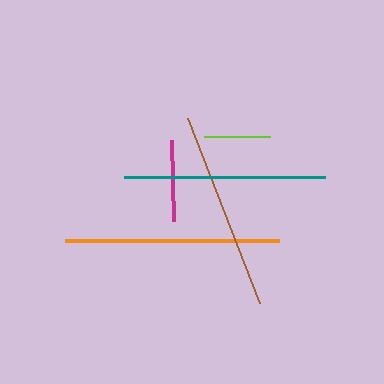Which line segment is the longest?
The orange line is the longest at approximately 215 pixels.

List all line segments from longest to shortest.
From longest to shortest: orange, teal, brown, magenta, lime.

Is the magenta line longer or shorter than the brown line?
The brown line is longer than the magenta line.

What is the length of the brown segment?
The brown segment is approximately 198 pixels long.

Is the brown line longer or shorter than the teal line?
The teal line is longer than the brown line.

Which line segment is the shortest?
The lime line is the shortest at approximately 66 pixels.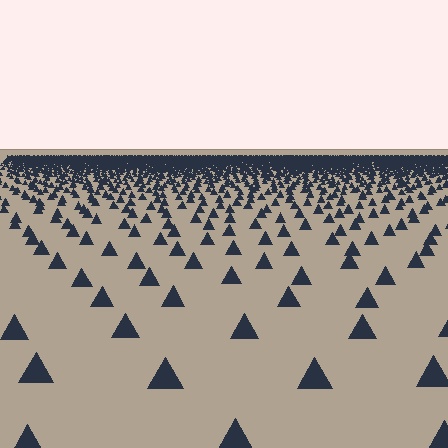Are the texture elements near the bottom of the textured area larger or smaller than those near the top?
Larger. Near the bottom, elements are closer to the viewer and appear at a bigger on-screen size.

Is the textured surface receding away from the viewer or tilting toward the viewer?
The surface is receding away from the viewer. Texture elements get smaller and denser toward the top.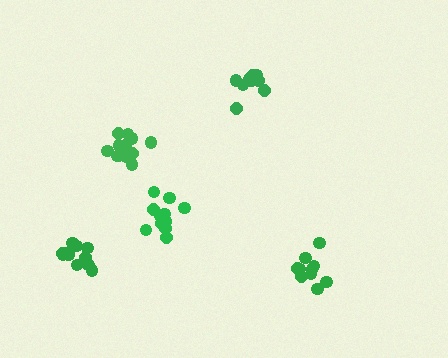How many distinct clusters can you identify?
There are 5 distinct clusters.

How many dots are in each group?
Group 1: 10 dots, Group 2: 13 dots, Group 3: 10 dots, Group 4: 12 dots, Group 5: 15 dots (60 total).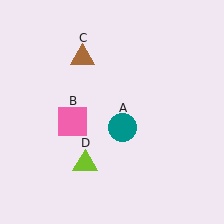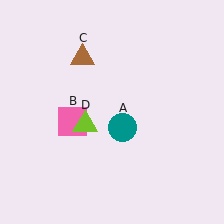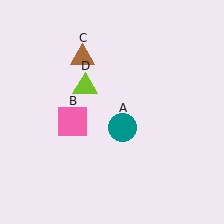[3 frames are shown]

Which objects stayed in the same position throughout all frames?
Teal circle (object A) and pink square (object B) and brown triangle (object C) remained stationary.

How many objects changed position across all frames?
1 object changed position: lime triangle (object D).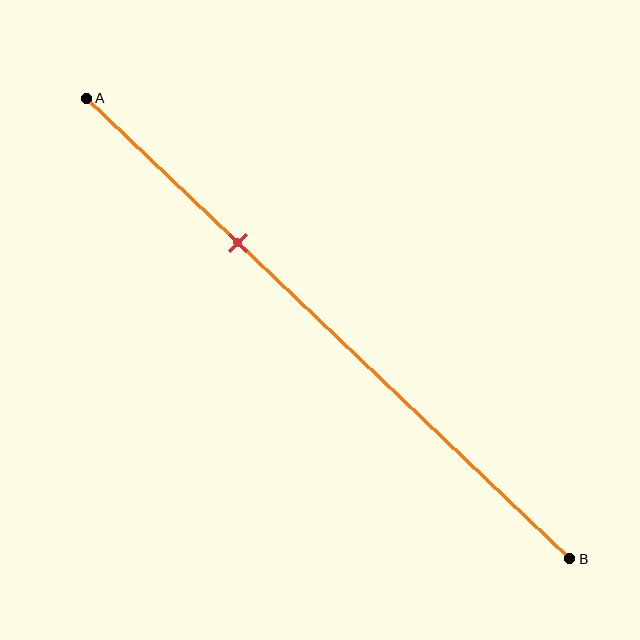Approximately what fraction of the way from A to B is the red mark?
The red mark is approximately 30% of the way from A to B.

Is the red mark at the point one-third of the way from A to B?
Yes, the mark is approximately at the one-third point.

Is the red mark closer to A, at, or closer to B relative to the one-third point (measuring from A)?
The red mark is approximately at the one-third point of segment AB.